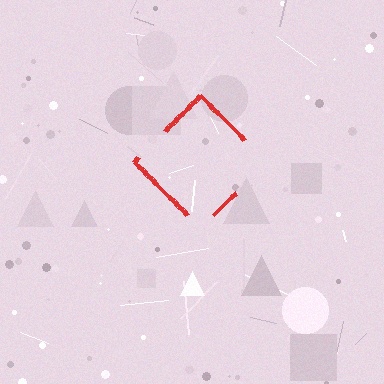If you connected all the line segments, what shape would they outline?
They would outline a diamond.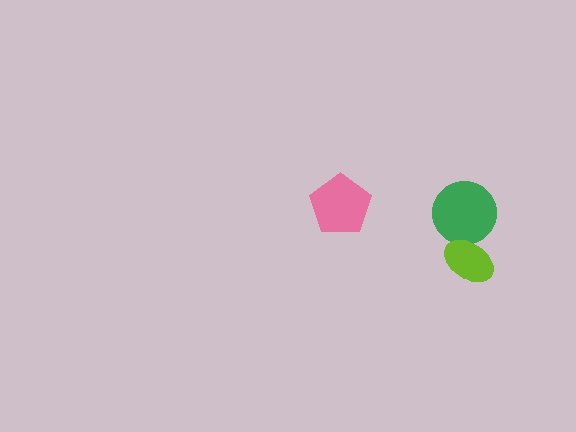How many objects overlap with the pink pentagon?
0 objects overlap with the pink pentagon.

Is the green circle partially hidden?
Yes, it is partially covered by another shape.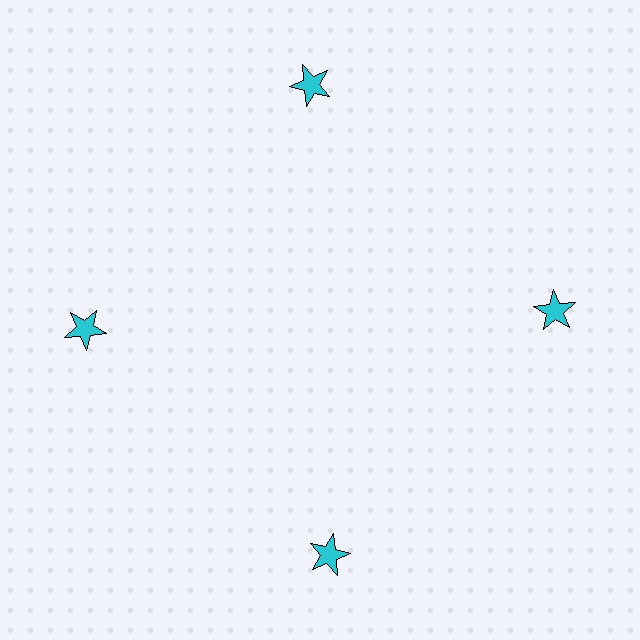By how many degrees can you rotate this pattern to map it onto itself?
The pattern maps onto itself every 90 degrees of rotation.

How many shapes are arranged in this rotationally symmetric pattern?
There are 4 shapes, arranged in 4 groups of 1.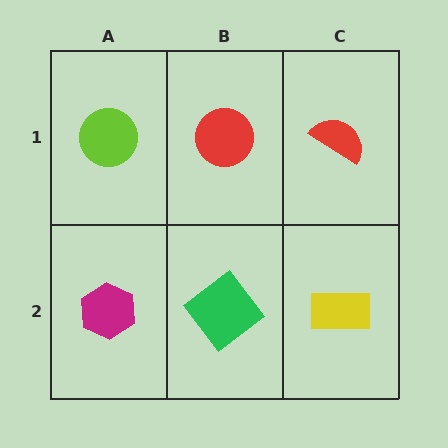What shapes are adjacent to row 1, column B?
A green diamond (row 2, column B), a lime circle (row 1, column A), a red semicircle (row 1, column C).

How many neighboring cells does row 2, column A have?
2.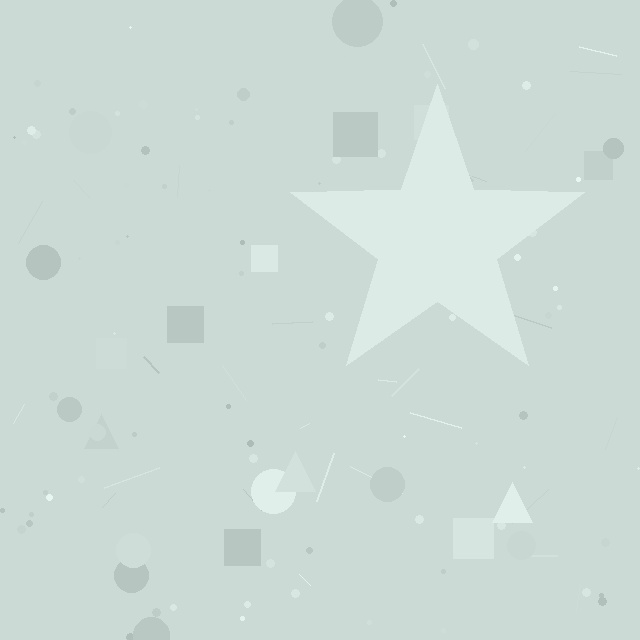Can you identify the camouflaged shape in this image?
The camouflaged shape is a star.